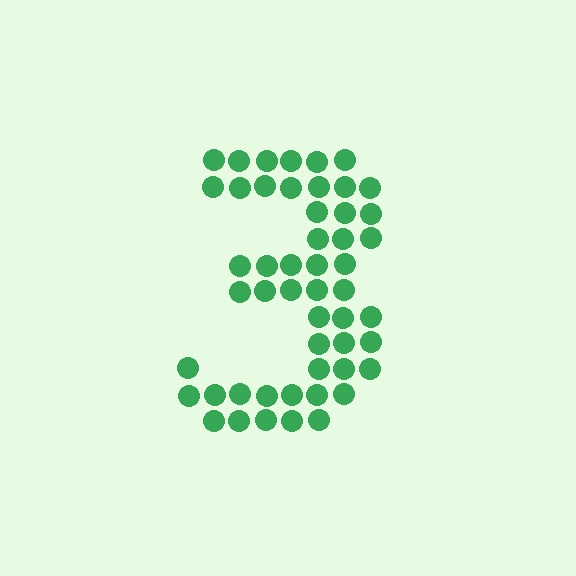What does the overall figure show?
The overall figure shows the digit 3.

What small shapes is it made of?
It is made of small circles.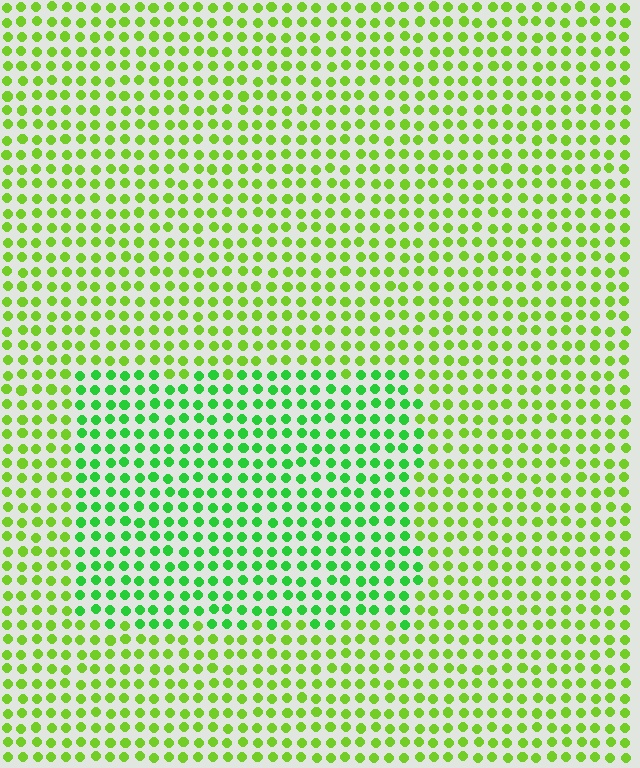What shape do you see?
I see a rectangle.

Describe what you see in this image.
The image is filled with small lime elements in a uniform arrangement. A rectangle-shaped region is visible where the elements are tinted to a slightly different hue, forming a subtle color boundary.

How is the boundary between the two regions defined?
The boundary is defined purely by a slight shift in hue (about 33 degrees). Spacing, size, and orientation are identical on both sides.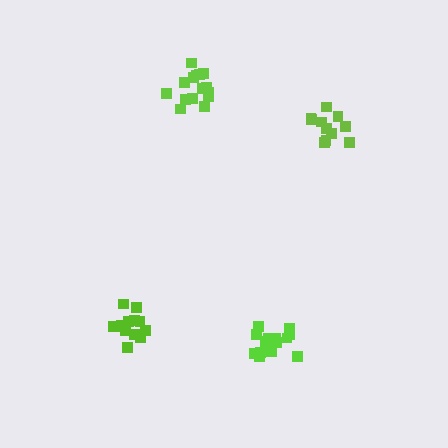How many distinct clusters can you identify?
There are 4 distinct clusters.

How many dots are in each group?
Group 1: 13 dots, Group 2: 11 dots, Group 3: 14 dots, Group 4: 16 dots (54 total).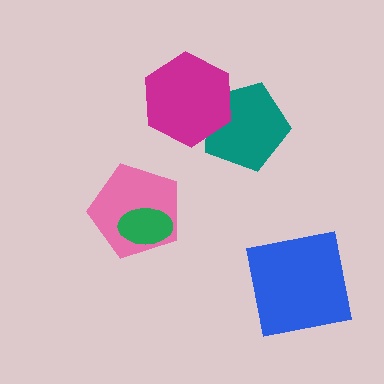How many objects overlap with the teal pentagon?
1 object overlaps with the teal pentagon.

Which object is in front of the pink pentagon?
The green ellipse is in front of the pink pentagon.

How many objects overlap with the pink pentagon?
1 object overlaps with the pink pentagon.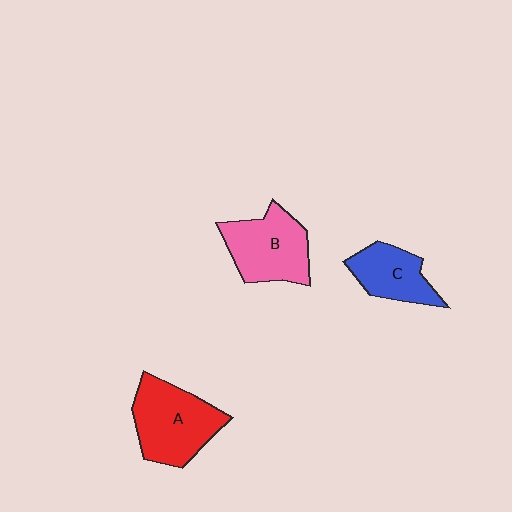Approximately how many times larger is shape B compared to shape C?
Approximately 1.4 times.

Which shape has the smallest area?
Shape C (blue).